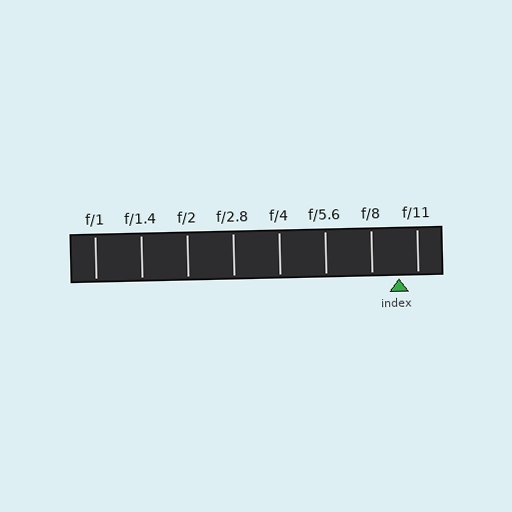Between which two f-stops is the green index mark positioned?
The index mark is between f/8 and f/11.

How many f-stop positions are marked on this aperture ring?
There are 8 f-stop positions marked.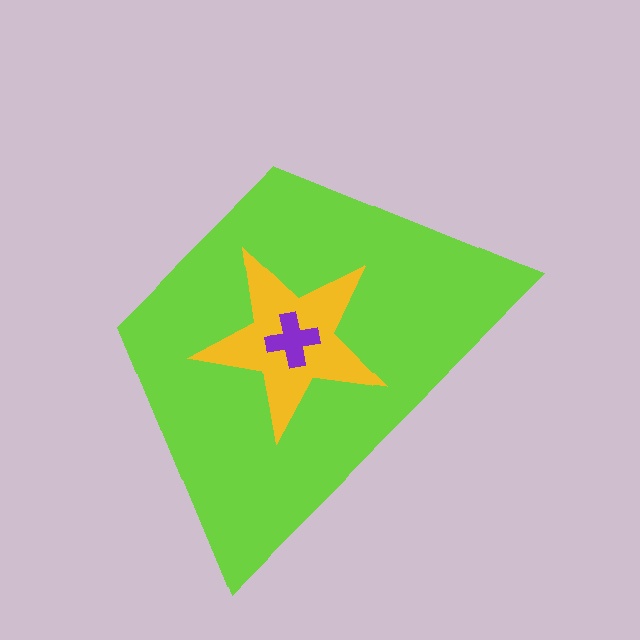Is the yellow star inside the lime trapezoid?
Yes.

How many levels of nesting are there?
3.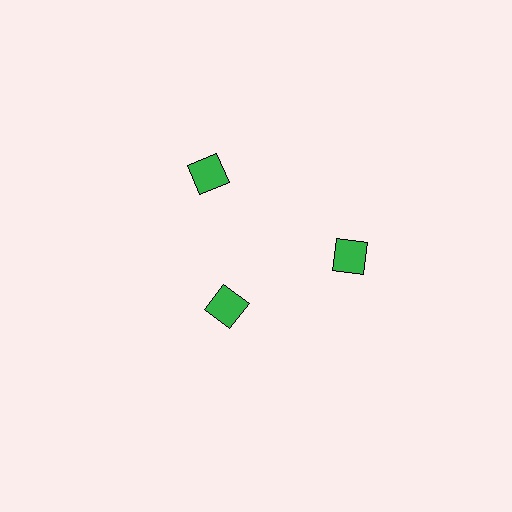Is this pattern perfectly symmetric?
No. The 3 green squares are arranged in a ring, but one element near the 7 o'clock position is pulled inward toward the center, breaking the 3-fold rotational symmetry.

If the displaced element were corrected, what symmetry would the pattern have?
It would have 3-fold rotational symmetry — the pattern would map onto itself every 120 degrees.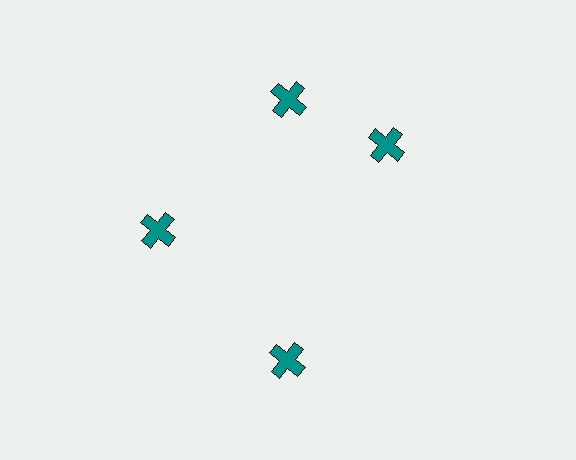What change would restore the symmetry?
The symmetry would be restored by rotating it back into even spacing with its neighbors so that all 4 crosses sit at equal angles and equal distance from the center.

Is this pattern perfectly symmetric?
No. The 4 teal crosses are arranged in a ring, but one element near the 3 o'clock position is rotated out of alignment along the ring, breaking the 4-fold rotational symmetry.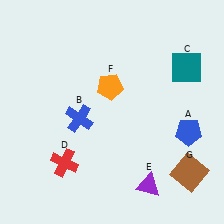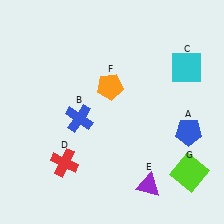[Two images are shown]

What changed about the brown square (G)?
In Image 1, G is brown. In Image 2, it changed to lime.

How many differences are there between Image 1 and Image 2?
There are 2 differences between the two images.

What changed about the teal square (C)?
In Image 1, C is teal. In Image 2, it changed to cyan.